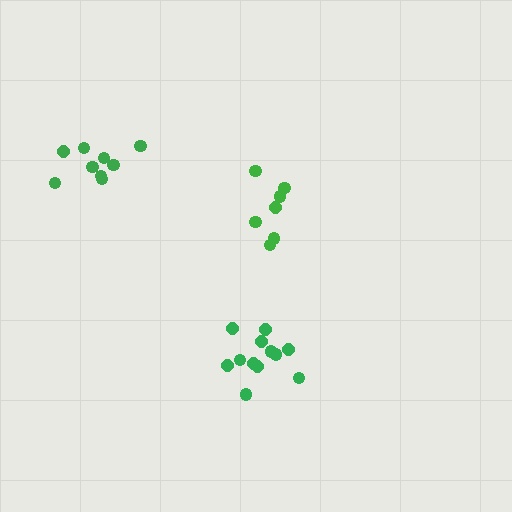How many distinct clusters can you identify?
There are 3 distinct clusters.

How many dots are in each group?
Group 1: 7 dots, Group 2: 12 dots, Group 3: 9 dots (28 total).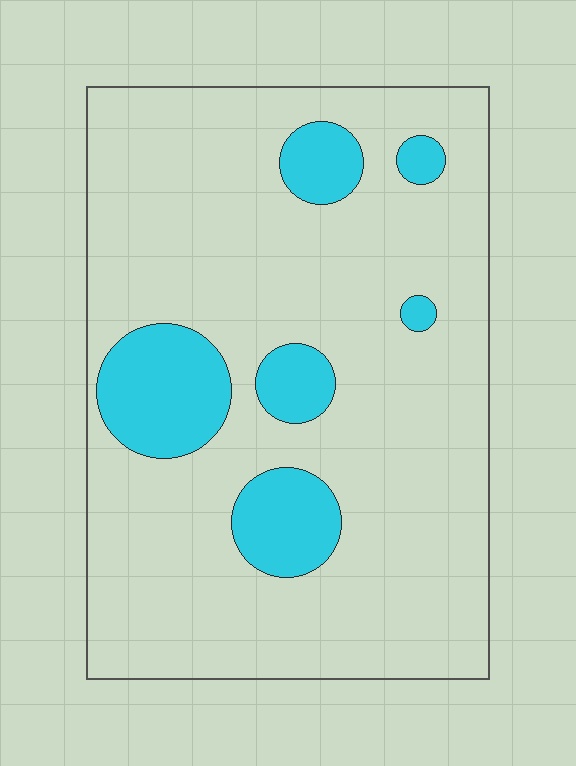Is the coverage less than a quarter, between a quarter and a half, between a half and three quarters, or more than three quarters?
Less than a quarter.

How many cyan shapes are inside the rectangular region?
6.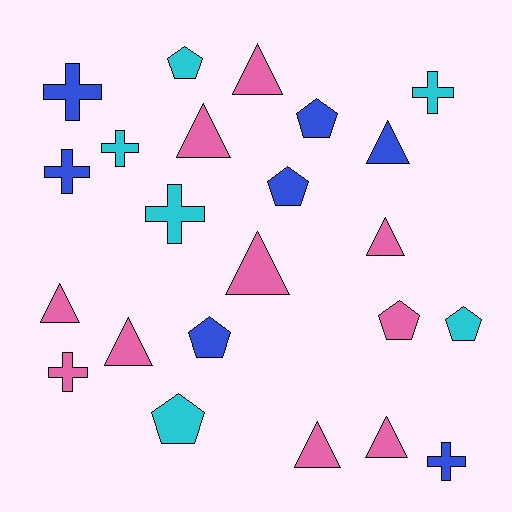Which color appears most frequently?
Pink, with 10 objects.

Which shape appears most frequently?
Triangle, with 9 objects.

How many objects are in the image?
There are 23 objects.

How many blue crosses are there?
There are 3 blue crosses.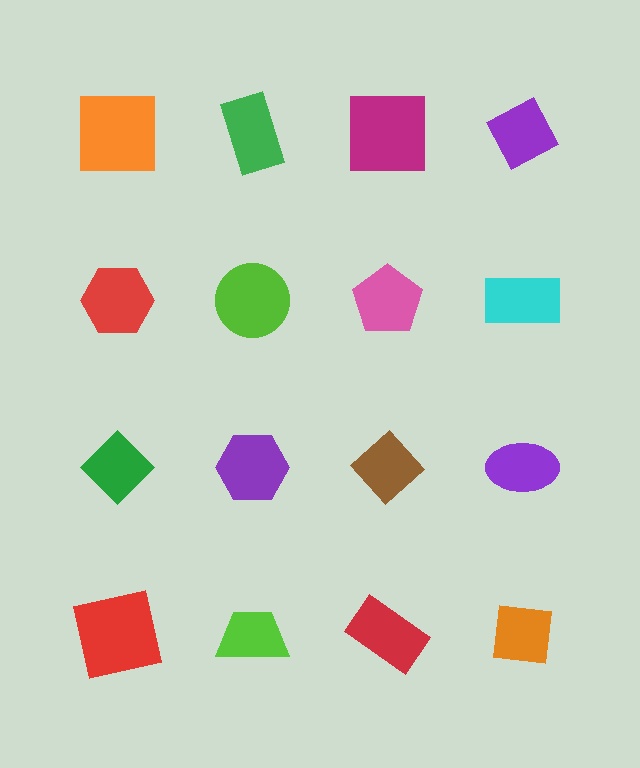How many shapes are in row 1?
4 shapes.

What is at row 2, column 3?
A pink pentagon.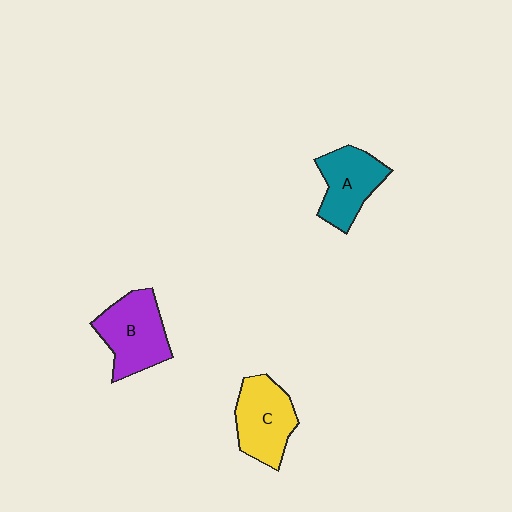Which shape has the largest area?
Shape B (purple).